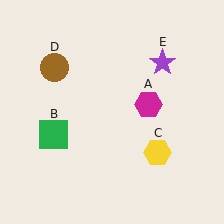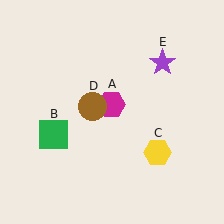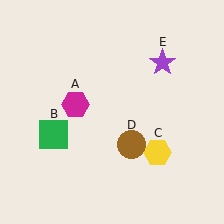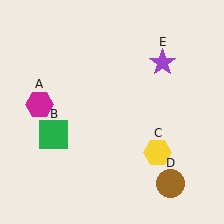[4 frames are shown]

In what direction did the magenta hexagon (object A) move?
The magenta hexagon (object A) moved left.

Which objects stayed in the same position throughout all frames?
Green square (object B) and yellow hexagon (object C) and purple star (object E) remained stationary.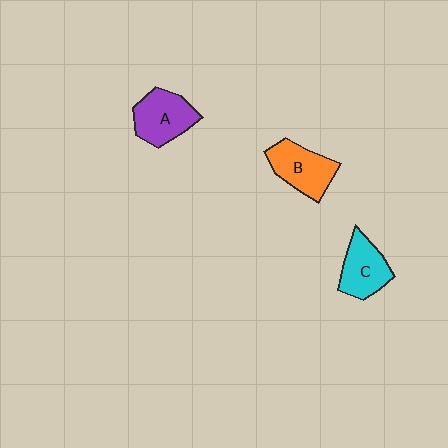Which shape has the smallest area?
Shape C (cyan).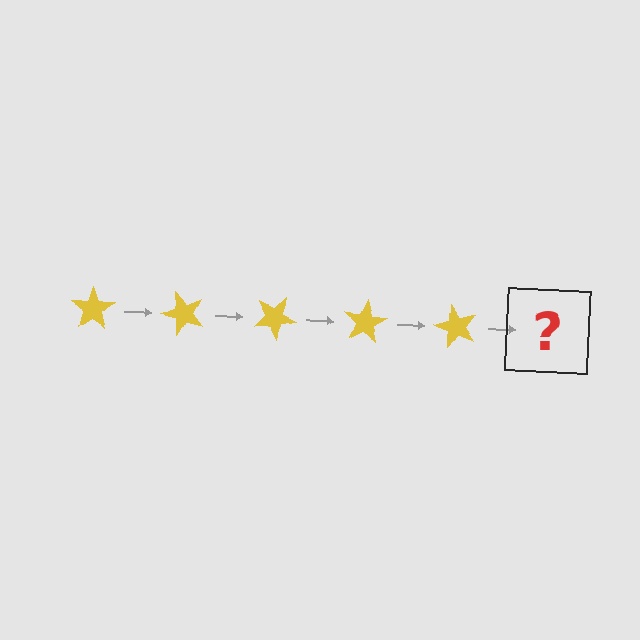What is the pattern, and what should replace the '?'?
The pattern is that the star rotates 50 degrees each step. The '?' should be a yellow star rotated 250 degrees.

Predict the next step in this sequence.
The next step is a yellow star rotated 250 degrees.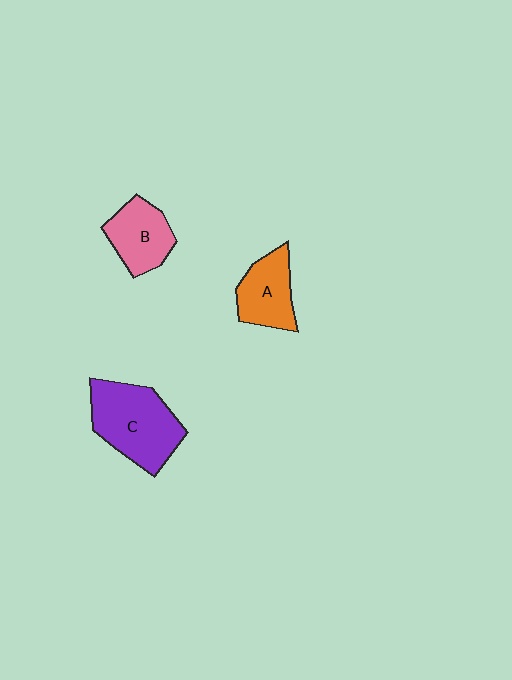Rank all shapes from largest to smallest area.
From largest to smallest: C (purple), A (orange), B (pink).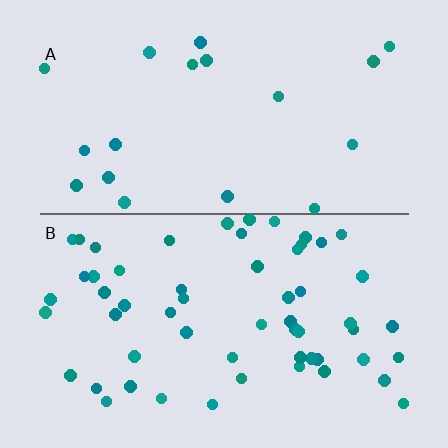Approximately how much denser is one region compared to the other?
Approximately 3.0× — region B over region A.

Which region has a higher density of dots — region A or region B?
B (the bottom).